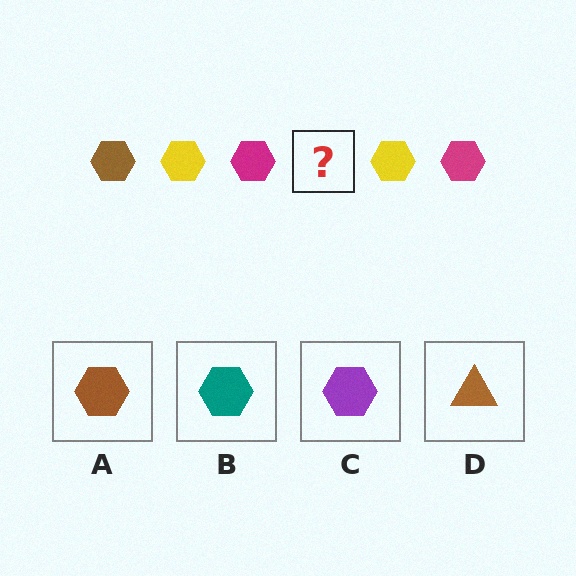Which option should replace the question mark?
Option A.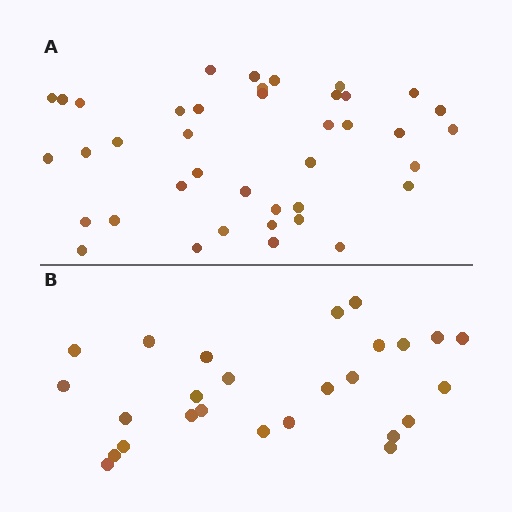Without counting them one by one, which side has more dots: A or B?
Region A (the top region) has more dots.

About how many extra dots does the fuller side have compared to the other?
Region A has approximately 15 more dots than region B.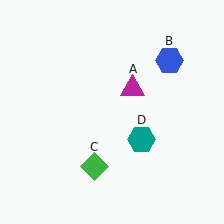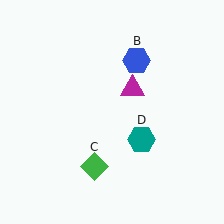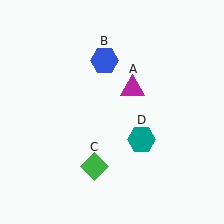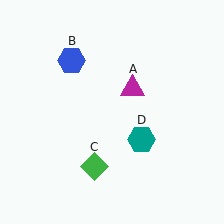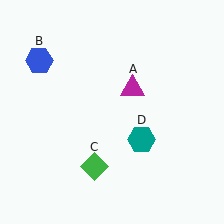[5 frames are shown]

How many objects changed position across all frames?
1 object changed position: blue hexagon (object B).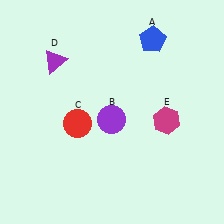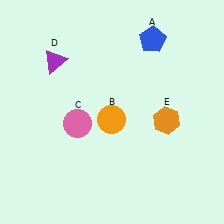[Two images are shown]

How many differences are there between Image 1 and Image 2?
There are 3 differences between the two images.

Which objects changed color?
B changed from purple to orange. C changed from red to pink. E changed from magenta to orange.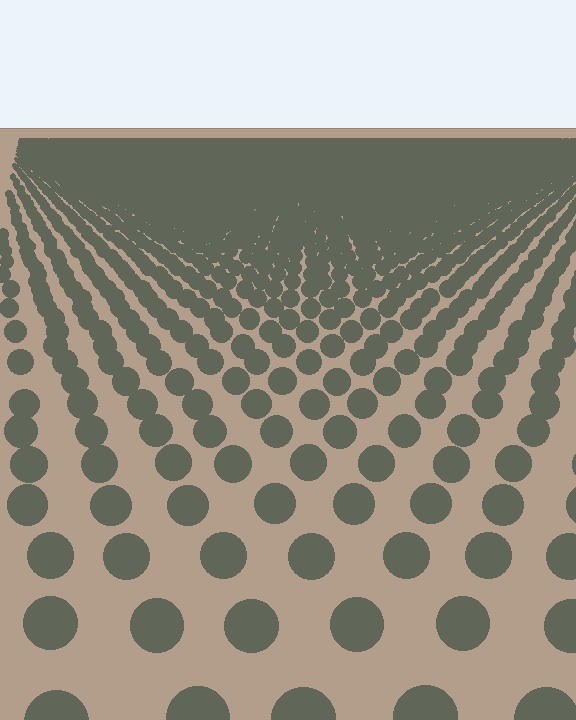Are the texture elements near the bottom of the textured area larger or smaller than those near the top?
Larger. Near the bottom, elements are closer to the viewer and appear at a bigger on-screen size.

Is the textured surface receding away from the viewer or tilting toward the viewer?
The surface is receding away from the viewer. Texture elements get smaller and denser toward the top.